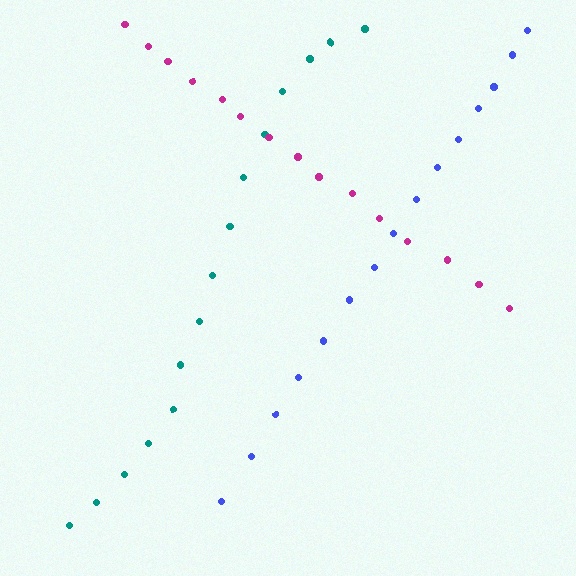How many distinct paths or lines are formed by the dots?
There are 3 distinct paths.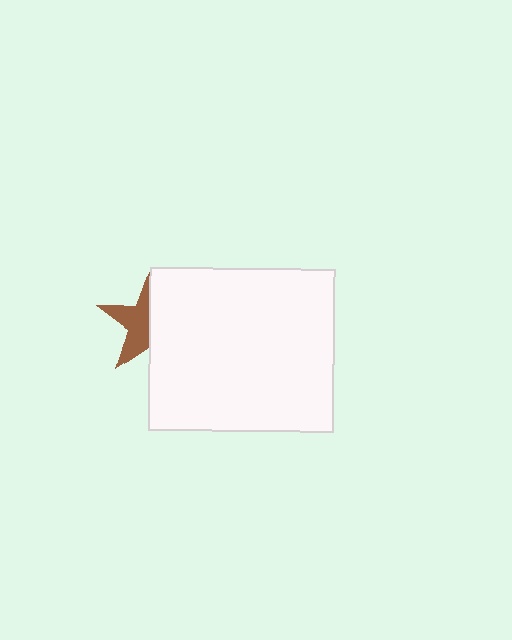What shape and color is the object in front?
The object in front is a white rectangle.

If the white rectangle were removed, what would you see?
You would see the complete brown star.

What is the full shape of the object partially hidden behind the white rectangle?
The partially hidden object is a brown star.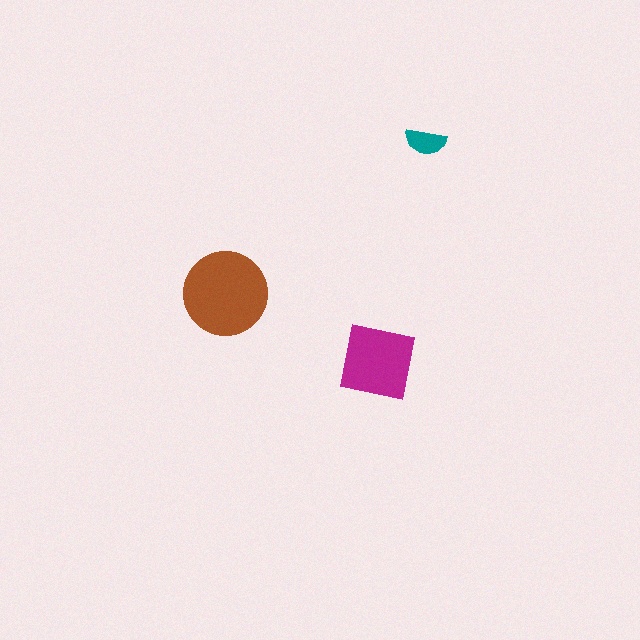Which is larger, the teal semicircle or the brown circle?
The brown circle.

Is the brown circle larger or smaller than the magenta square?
Larger.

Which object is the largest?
The brown circle.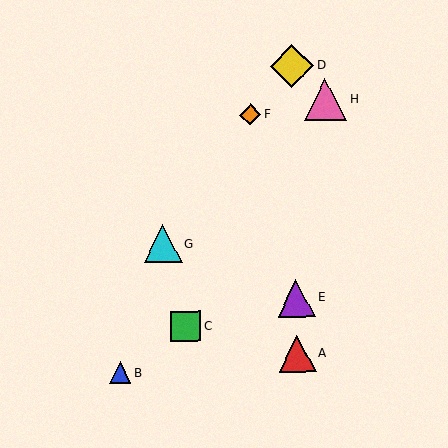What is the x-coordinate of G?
Object G is at x≈163.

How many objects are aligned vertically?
3 objects (A, D, E) are aligned vertically.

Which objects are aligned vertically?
Objects A, D, E are aligned vertically.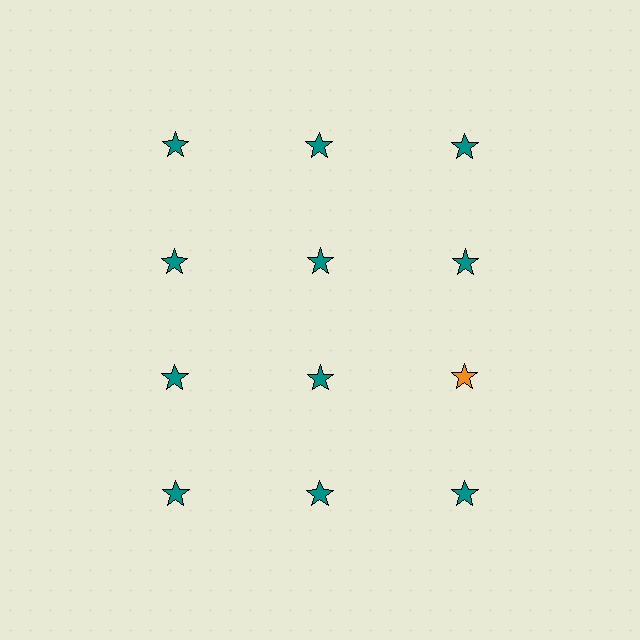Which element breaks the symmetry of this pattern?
The orange star in the third row, center column breaks the symmetry. All other shapes are teal stars.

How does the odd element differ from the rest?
It has a different color: orange instead of teal.